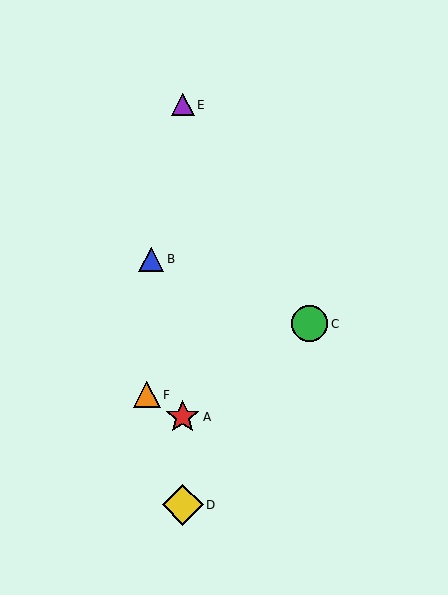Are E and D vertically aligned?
Yes, both are at x≈183.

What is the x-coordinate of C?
Object C is at x≈310.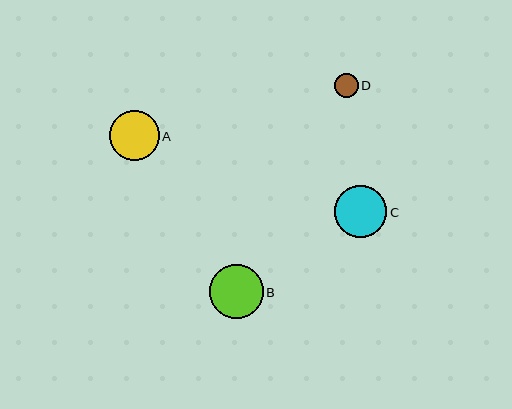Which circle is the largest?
Circle B is the largest with a size of approximately 53 pixels.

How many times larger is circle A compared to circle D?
Circle A is approximately 2.1 times the size of circle D.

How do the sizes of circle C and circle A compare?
Circle C and circle A are approximately the same size.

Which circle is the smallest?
Circle D is the smallest with a size of approximately 24 pixels.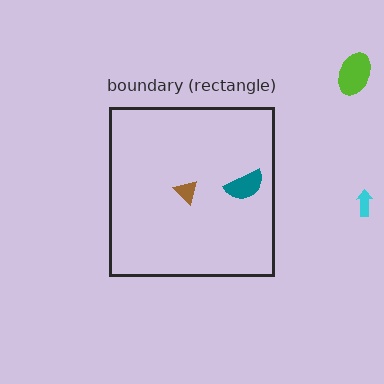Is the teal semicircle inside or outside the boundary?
Inside.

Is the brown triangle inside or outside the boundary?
Inside.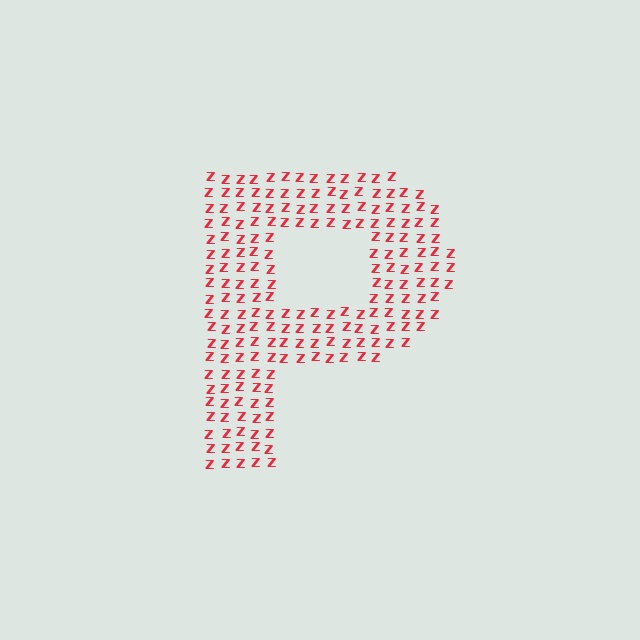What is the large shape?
The large shape is the letter P.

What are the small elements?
The small elements are letter Z's.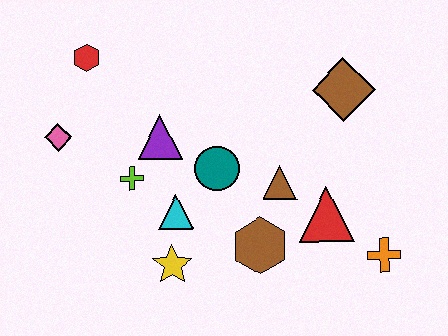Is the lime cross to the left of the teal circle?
Yes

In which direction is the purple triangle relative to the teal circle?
The purple triangle is to the left of the teal circle.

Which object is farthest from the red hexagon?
The orange cross is farthest from the red hexagon.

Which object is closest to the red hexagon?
The pink diamond is closest to the red hexagon.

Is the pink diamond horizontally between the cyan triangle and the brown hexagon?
No